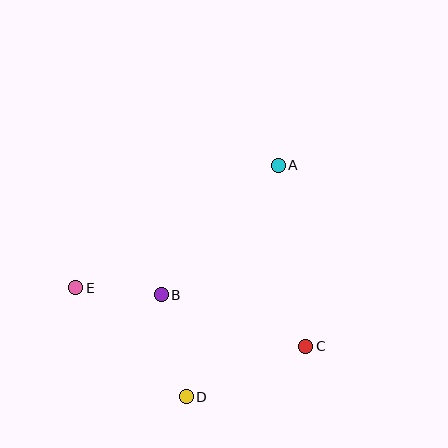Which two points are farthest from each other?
Points A and D are farthest from each other.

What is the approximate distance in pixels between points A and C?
The distance between A and C is approximately 183 pixels.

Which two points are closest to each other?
Points B and E are closest to each other.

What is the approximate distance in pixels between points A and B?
The distance between A and B is approximately 175 pixels.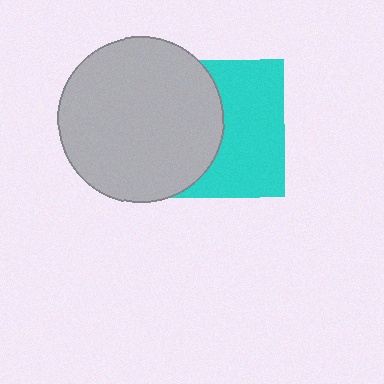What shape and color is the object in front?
The object in front is a light gray circle.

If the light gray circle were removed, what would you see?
You would see the complete cyan square.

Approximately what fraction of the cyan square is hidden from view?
Roughly 48% of the cyan square is hidden behind the light gray circle.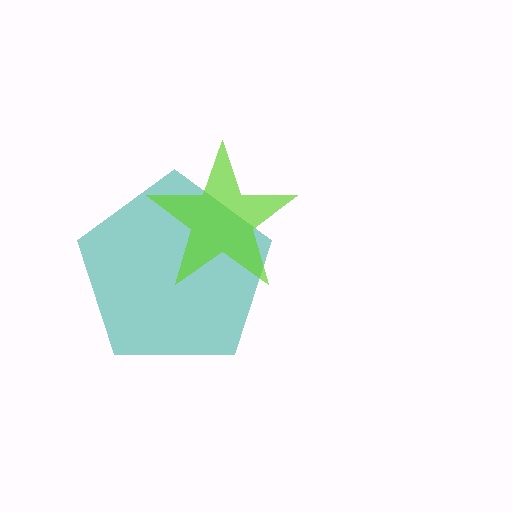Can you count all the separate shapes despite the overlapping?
Yes, there are 2 separate shapes.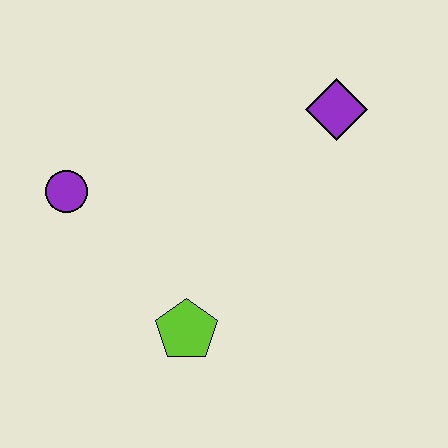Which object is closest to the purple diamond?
The lime pentagon is closest to the purple diamond.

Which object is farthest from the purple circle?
The purple diamond is farthest from the purple circle.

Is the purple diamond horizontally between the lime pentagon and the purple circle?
No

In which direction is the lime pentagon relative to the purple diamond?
The lime pentagon is below the purple diamond.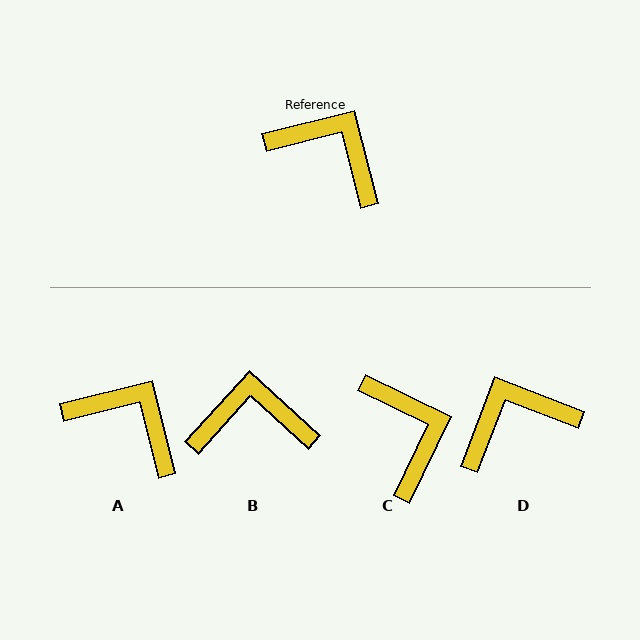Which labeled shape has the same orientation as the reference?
A.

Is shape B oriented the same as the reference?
No, it is off by about 33 degrees.